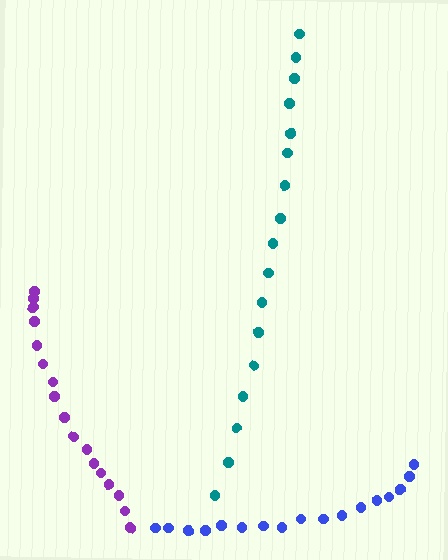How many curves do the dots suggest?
There are 3 distinct paths.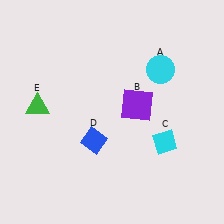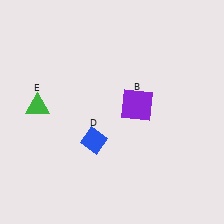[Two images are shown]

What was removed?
The cyan circle (A), the cyan diamond (C) were removed in Image 2.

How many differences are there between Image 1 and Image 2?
There are 2 differences between the two images.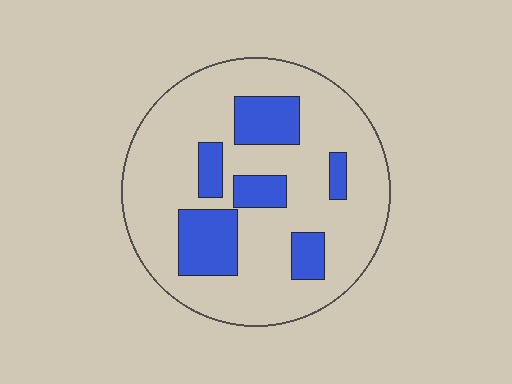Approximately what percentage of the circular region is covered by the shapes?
Approximately 25%.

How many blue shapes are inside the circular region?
6.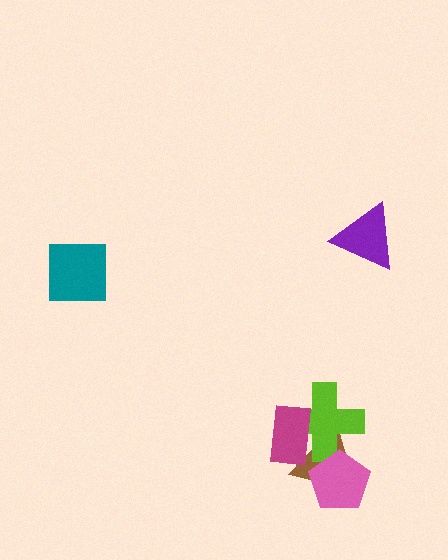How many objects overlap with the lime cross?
3 objects overlap with the lime cross.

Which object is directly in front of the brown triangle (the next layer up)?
The lime cross is directly in front of the brown triangle.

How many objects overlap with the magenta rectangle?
2 objects overlap with the magenta rectangle.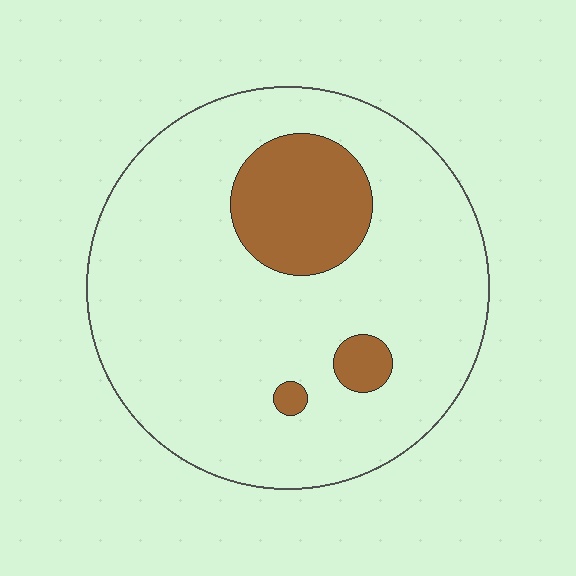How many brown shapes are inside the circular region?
3.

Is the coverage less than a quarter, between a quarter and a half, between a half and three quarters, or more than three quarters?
Less than a quarter.